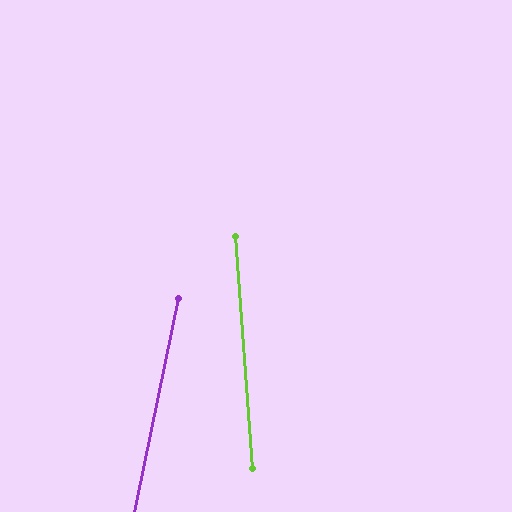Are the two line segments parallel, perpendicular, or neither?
Neither parallel nor perpendicular — they differ by about 16°.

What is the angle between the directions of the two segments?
Approximately 16 degrees.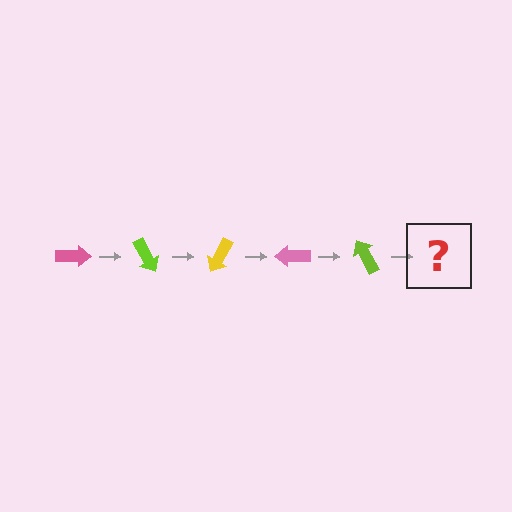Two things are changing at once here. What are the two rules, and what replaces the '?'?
The two rules are that it rotates 60 degrees each step and the color cycles through pink, lime, and yellow. The '?' should be a yellow arrow, rotated 300 degrees from the start.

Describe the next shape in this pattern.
It should be a yellow arrow, rotated 300 degrees from the start.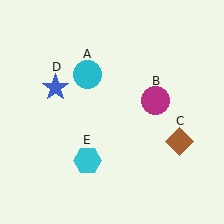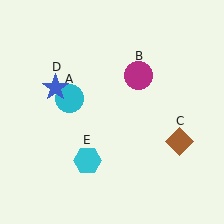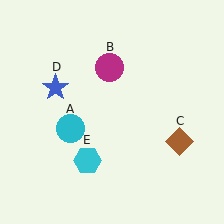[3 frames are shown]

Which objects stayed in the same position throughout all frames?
Brown diamond (object C) and blue star (object D) and cyan hexagon (object E) remained stationary.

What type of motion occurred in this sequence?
The cyan circle (object A), magenta circle (object B) rotated counterclockwise around the center of the scene.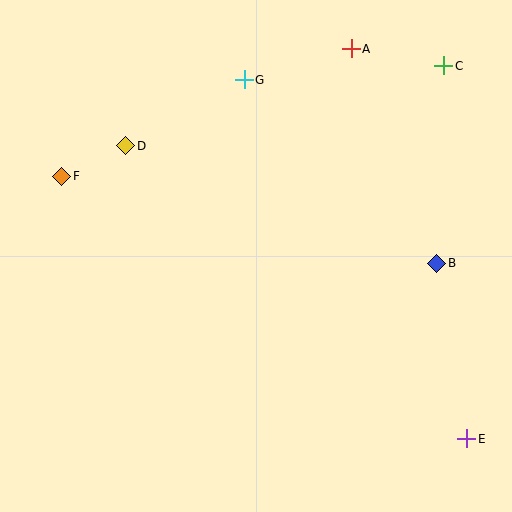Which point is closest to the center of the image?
Point D at (126, 146) is closest to the center.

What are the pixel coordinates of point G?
Point G is at (244, 80).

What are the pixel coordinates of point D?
Point D is at (126, 146).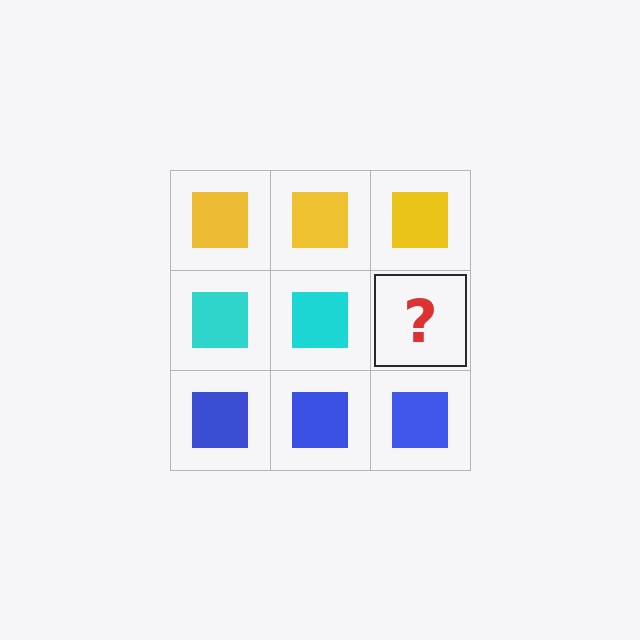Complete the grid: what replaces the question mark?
The question mark should be replaced with a cyan square.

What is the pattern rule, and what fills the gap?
The rule is that each row has a consistent color. The gap should be filled with a cyan square.